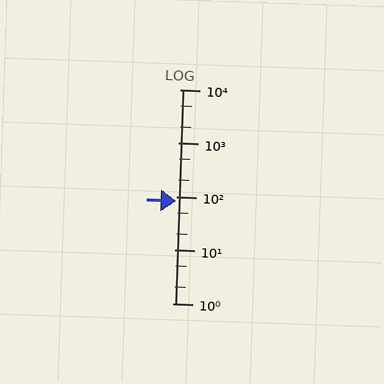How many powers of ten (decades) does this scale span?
The scale spans 4 decades, from 1 to 10000.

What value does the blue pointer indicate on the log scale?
The pointer indicates approximately 82.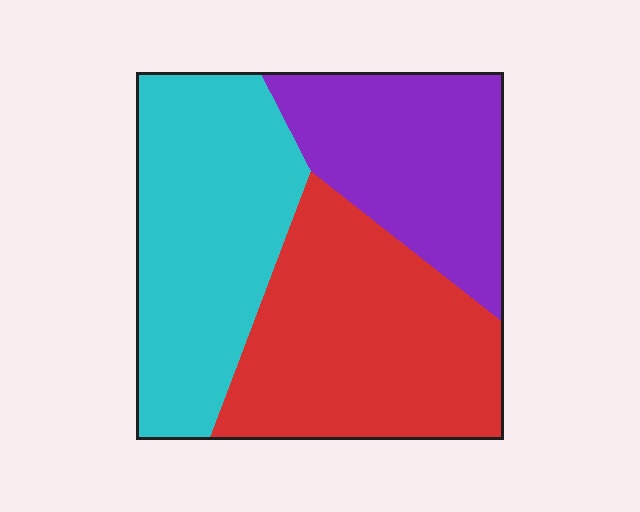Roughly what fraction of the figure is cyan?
Cyan covers roughly 35% of the figure.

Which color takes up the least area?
Purple, at roughly 25%.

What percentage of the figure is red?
Red takes up about three eighths (3/8) of the figure.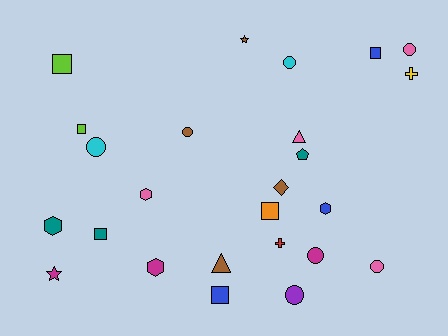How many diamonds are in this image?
There is 1 diamond.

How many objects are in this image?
There are 25 objects.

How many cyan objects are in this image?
There are 2 cyan objects.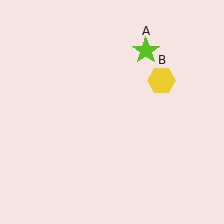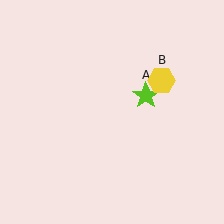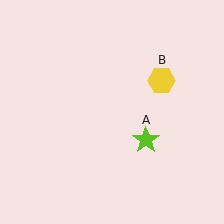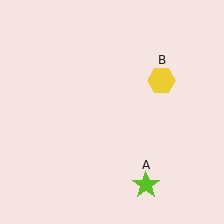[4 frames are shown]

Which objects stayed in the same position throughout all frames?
Yellow hexagon (object B) remained stationary.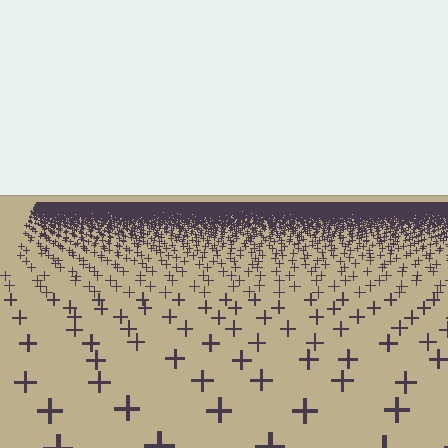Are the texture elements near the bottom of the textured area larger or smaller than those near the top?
Larger. Near the bottom, elements are closer to the viewer and appear at a bigger on-screen size.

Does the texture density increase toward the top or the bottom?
Density increases toward the top.